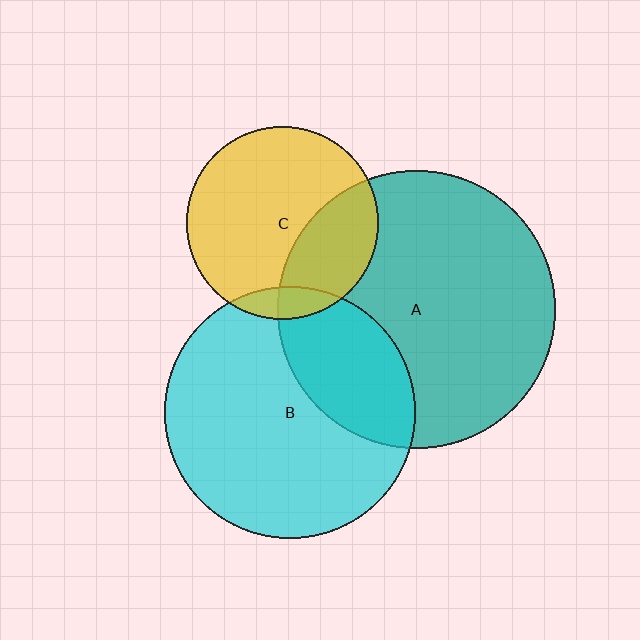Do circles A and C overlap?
Yes.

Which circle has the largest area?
Circle A (teal).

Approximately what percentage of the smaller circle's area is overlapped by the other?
Approximately 30%.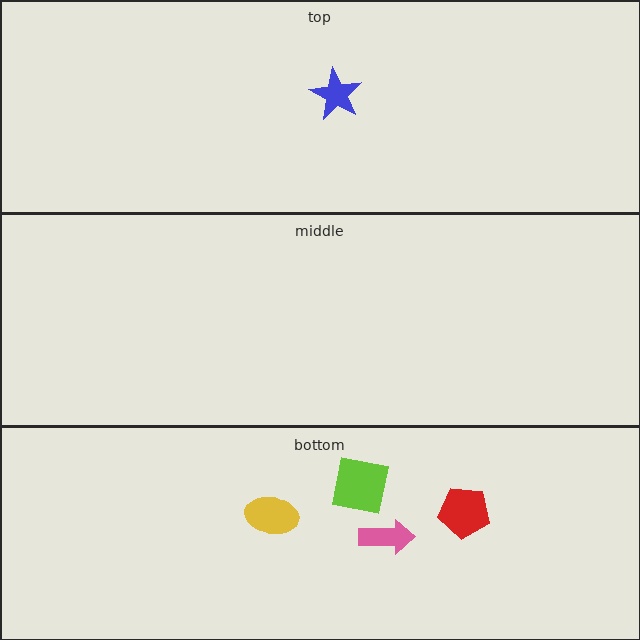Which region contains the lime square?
The bottom region.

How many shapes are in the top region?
1.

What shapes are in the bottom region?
The red pentagon, the lime square, the yellow ellipse, the pink arrow.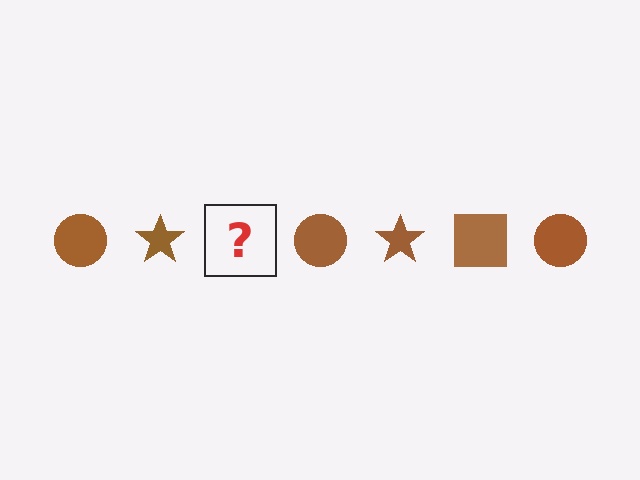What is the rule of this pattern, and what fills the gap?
The rule is that the pattern cycles through circle, star, square shapes in brown. The gap should be filled with a brown square.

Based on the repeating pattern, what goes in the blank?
The blank should be a brown square.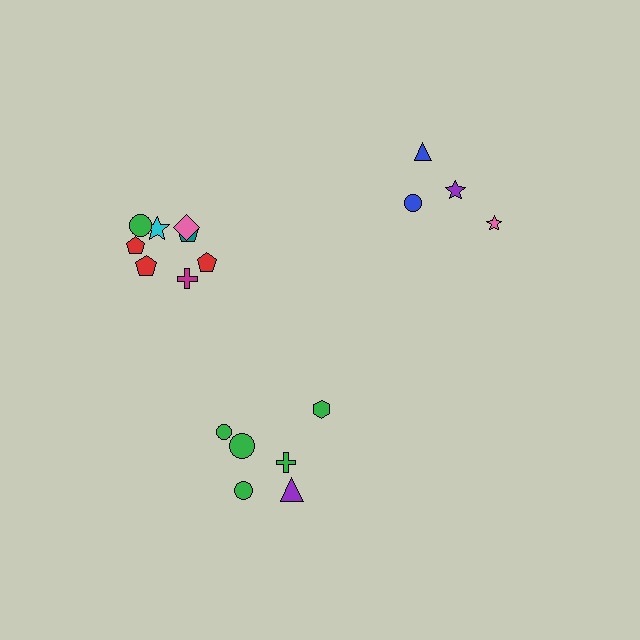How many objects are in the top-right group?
There are 4 objects.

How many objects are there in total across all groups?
There are 18 objects.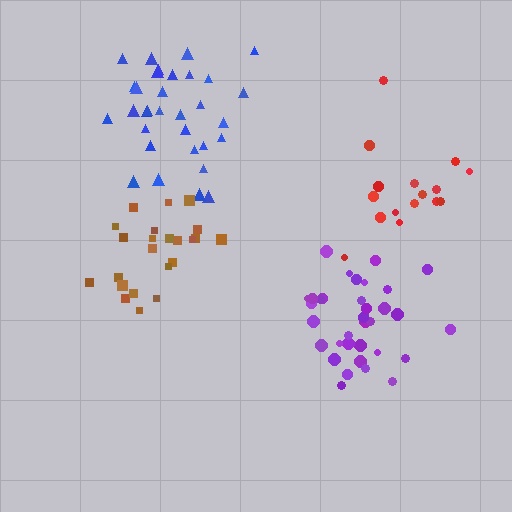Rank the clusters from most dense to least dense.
purple, blue, brown, red.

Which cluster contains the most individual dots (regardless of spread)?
Purple (35).